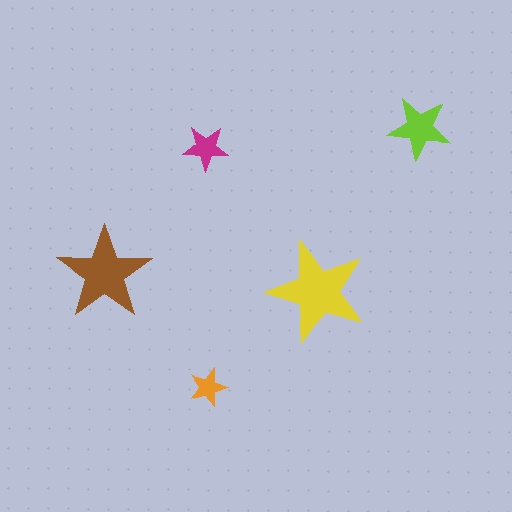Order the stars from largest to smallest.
the yellow one, the brown one, the lime one, the magenta one, the orange one.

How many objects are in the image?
There are 5 objects in the image.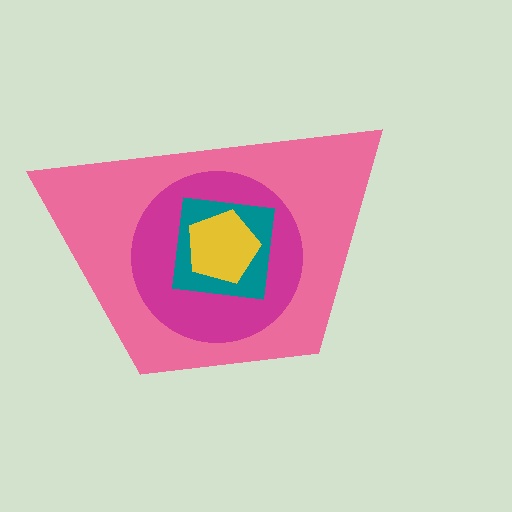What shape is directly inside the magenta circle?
The teal square.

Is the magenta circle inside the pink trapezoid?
Yes.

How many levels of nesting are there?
4.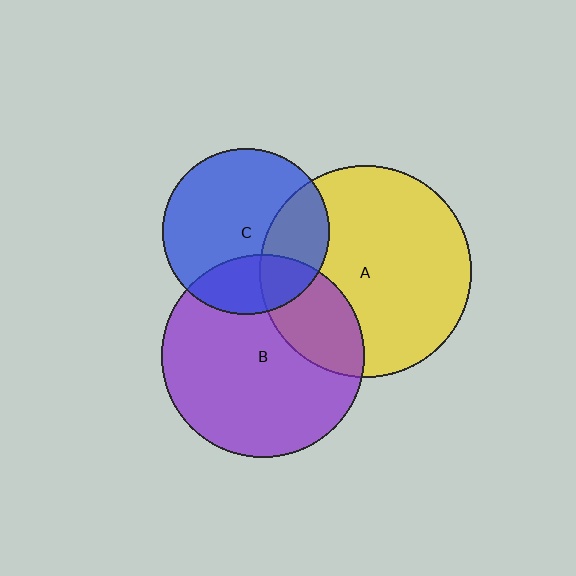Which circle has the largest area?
Circle A (yellow).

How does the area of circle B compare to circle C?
Approximately 1.5 times.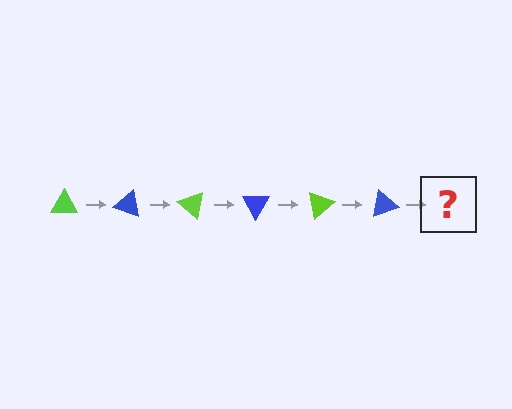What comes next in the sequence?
The next element should be a lime triangle, rotated 120 degrees from the start.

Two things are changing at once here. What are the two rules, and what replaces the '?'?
The two rules are that it rotates 20 degrees each step and the color cycles through lime and blue. The '?' should be a lime triangle, rotated 120 degrees from the start.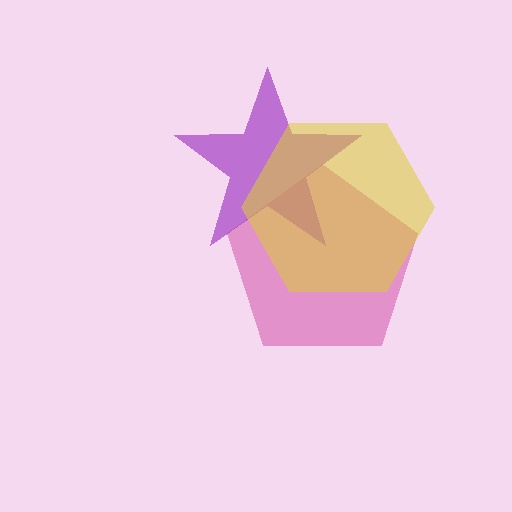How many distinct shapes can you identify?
There are 3 distinct shapes: a magenta pentagon, a purple star, a yellow hexagon.